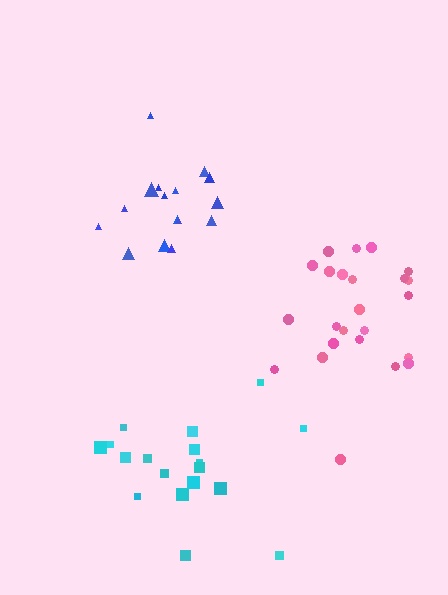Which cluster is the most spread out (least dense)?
Cyan.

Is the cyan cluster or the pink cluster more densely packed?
Pink.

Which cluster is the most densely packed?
Blue.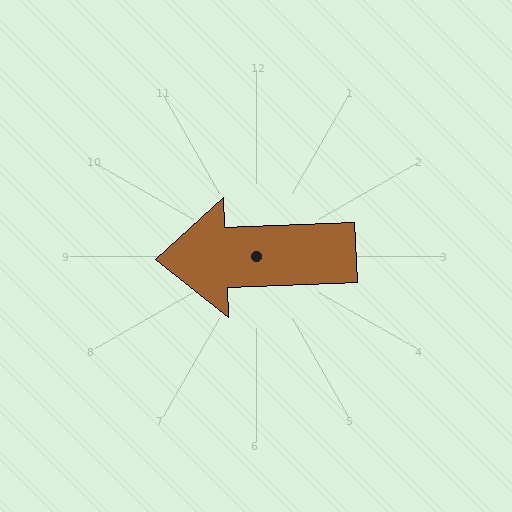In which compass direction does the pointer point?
West.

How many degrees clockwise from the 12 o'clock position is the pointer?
Approximately 268 degrees.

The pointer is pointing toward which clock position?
Roughly 9 o'clock.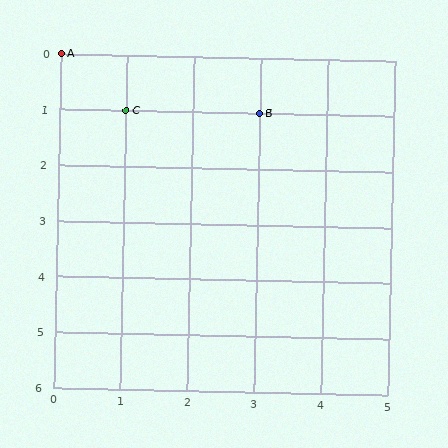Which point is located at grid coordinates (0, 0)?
Point A is at (0, 0).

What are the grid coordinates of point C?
Point C is at grid coordinates (1, 1).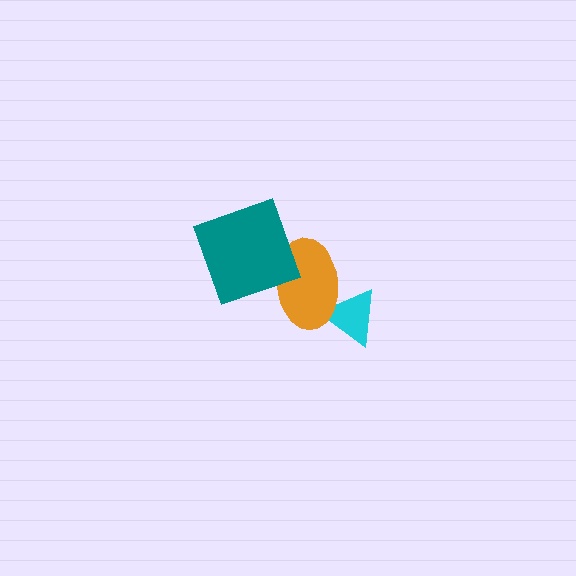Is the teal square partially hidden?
No, no other shape covers it.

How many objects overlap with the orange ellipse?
2 objects overlap with the orange ellipse.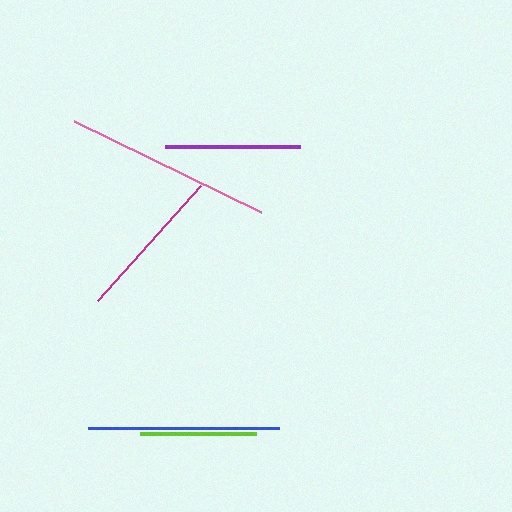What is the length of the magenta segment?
The magenta segment is approximately 154 pixels long.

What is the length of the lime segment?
The lime segment is approximately 115 pixels long.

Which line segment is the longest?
The pink line is the longest at approximately 209 pixels.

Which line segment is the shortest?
The lime line is the shortest at approximately 115 pixels.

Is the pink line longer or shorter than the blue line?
The pink line is longer than the blue line.